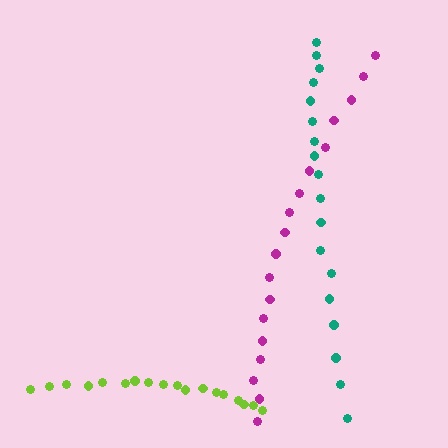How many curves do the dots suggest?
There are 3 distinct paths.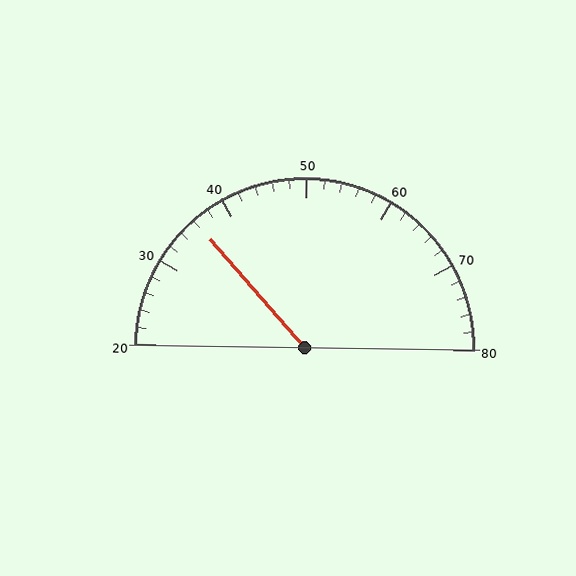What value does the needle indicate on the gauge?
The needle indicates approximately 36.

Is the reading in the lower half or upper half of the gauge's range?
The reading is in the lower half of the range (20 to 80).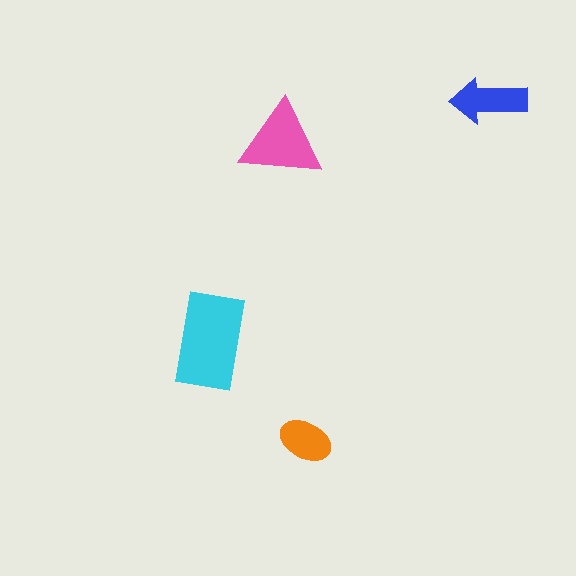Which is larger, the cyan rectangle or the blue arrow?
The cyan rectangle.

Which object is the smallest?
The orange ellipse.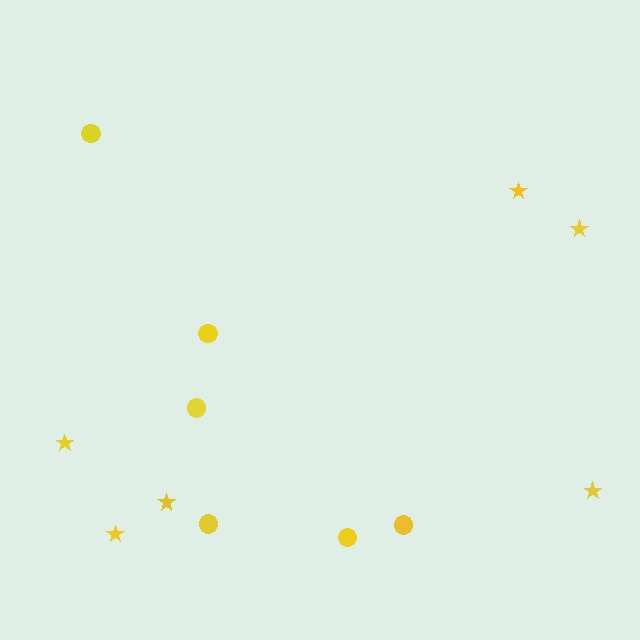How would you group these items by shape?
There are 2 groups: one group of circles (6) and one group of stars (6).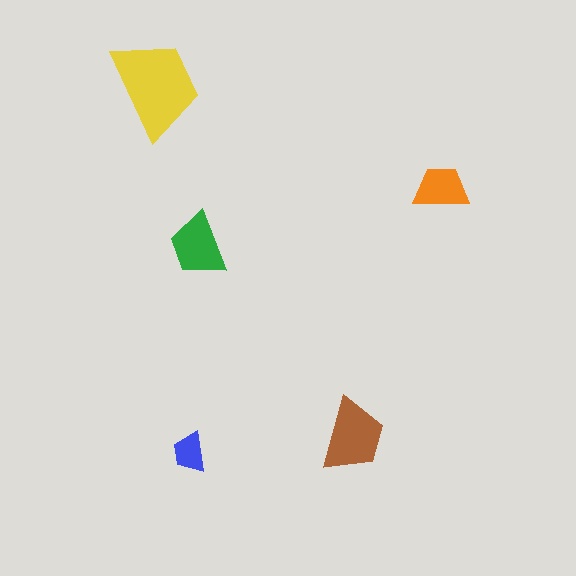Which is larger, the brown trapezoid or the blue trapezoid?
The brown one.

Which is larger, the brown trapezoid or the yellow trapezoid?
The yellow one.